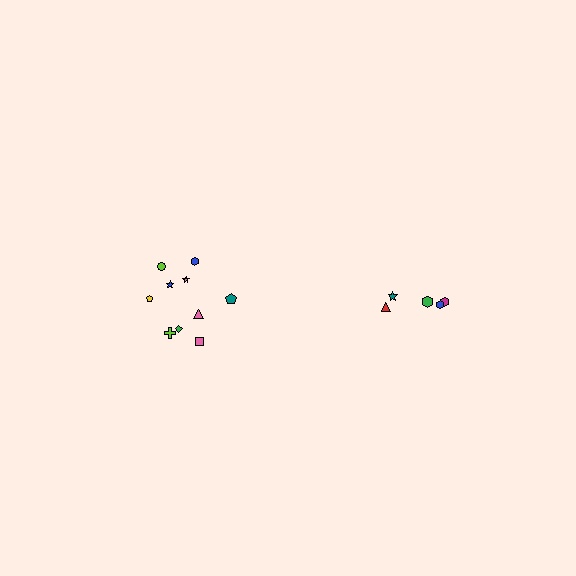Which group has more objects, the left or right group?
The left group.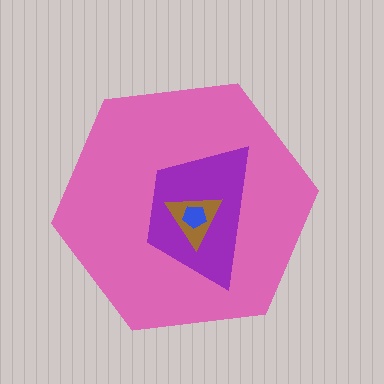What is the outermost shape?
The pink hexagon.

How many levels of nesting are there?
4.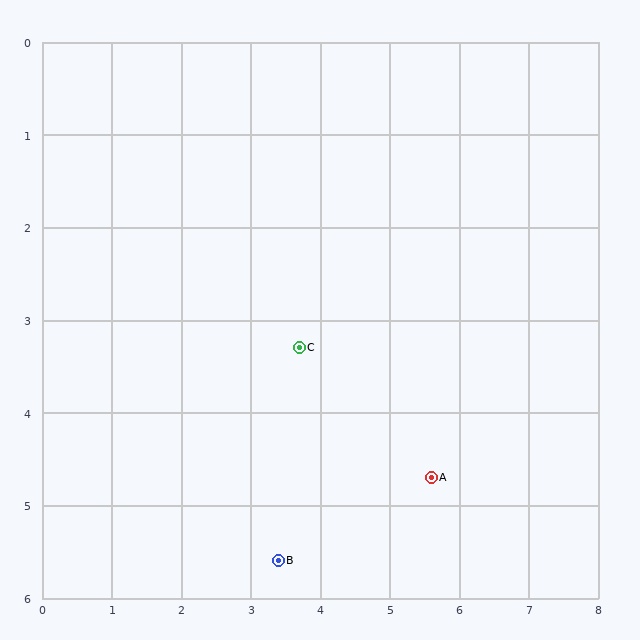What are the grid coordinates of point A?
Point A is at approximately (5.6, 4.7).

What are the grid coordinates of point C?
Point C is at approximately (3.7, 3.3).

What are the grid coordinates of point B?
Point B is at approximately (3.4, 5.6).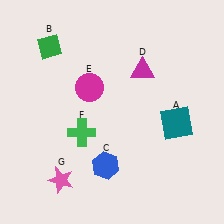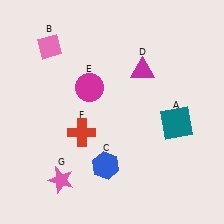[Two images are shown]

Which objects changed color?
B changed from green to pink. F changed from green to red.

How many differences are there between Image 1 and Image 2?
There are 2 differences between the two images.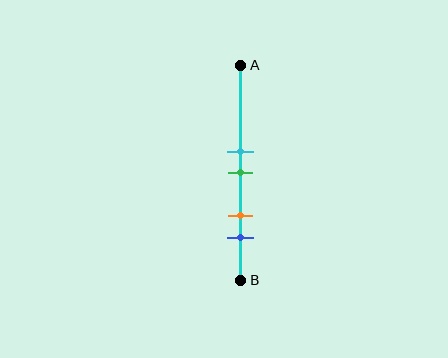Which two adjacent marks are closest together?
The cyan and green marks are the closest adjacent pair.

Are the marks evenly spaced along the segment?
No, the marks are not evenly spaced.